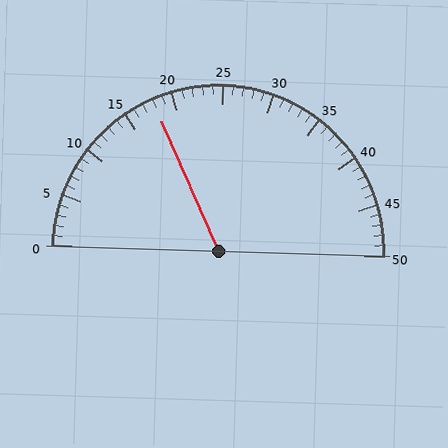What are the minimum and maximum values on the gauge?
The gauge ranges from 0 to 50.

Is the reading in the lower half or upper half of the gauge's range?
The reading is in the lower half of the range (0 to 50).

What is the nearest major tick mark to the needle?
The nearest major tick mark is 20.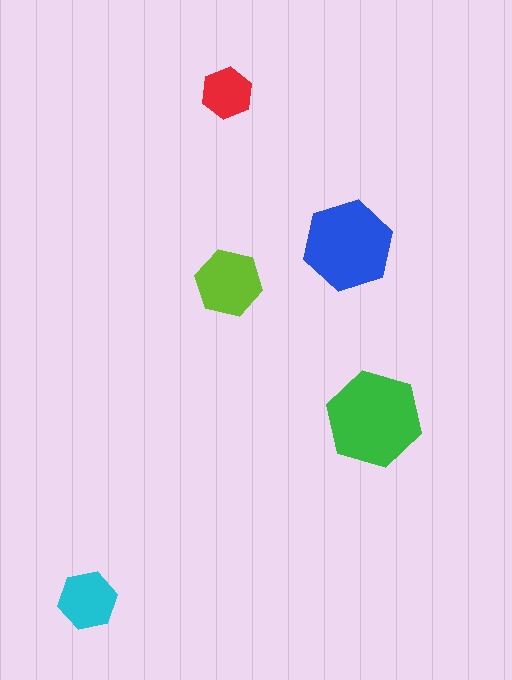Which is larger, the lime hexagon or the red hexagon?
The lime one.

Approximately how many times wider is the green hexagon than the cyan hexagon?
About 1.5 times wider.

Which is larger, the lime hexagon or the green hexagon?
The green one.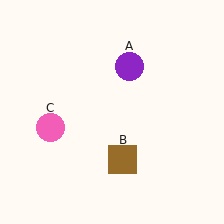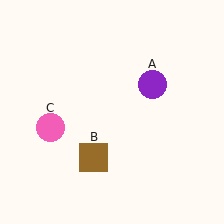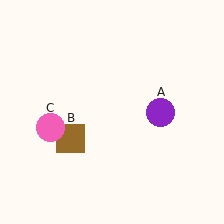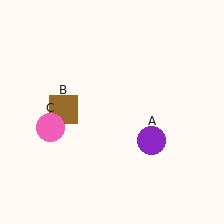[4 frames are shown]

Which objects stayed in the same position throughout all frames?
Pink circle (object C) remained stationary.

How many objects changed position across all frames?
2 objects changed position: purple circle (object A), brown square (object B).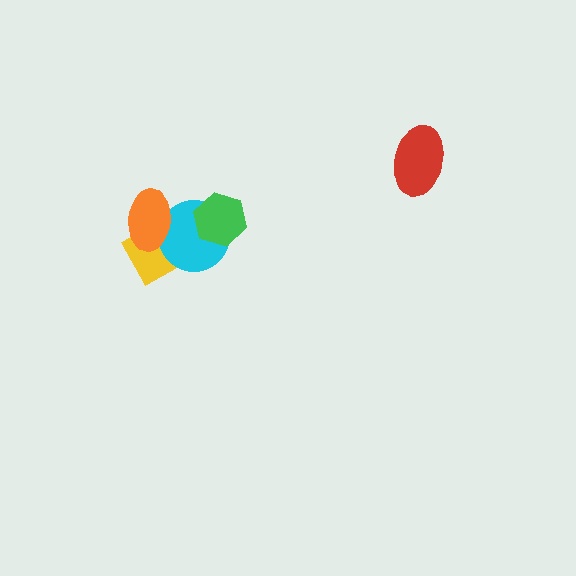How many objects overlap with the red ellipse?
0 objects overlap with the red ellipse.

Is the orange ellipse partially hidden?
No, no other shape covers it.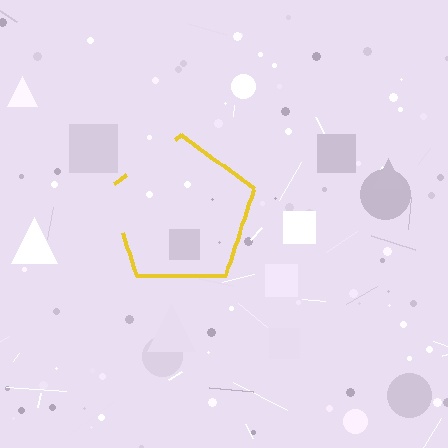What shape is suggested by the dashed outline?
The dashed outline suggests a pentagon.